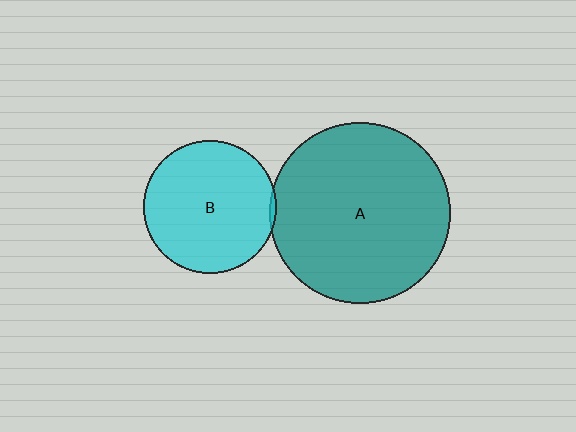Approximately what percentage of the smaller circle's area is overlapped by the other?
Approximately 5%.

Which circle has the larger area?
Circle A (teal).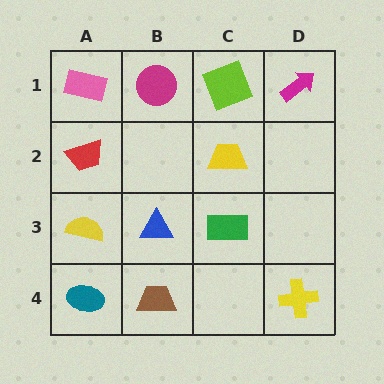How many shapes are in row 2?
2 shapes.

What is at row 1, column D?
A magenta arrow.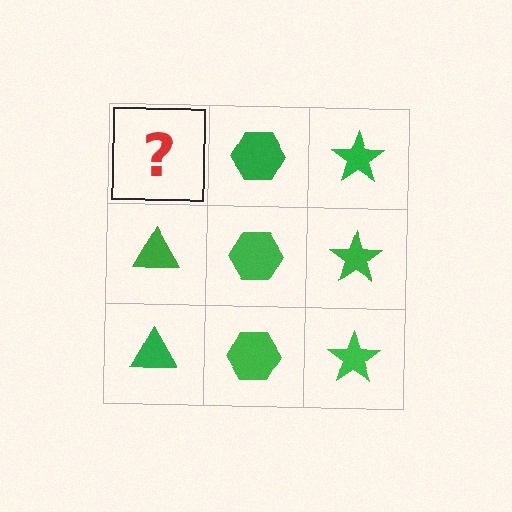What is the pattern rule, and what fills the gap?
The rule is that each column has a consistent shape. The gap should be filled with a green triangle.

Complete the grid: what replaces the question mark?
The question mark should be replaced with a green triangle.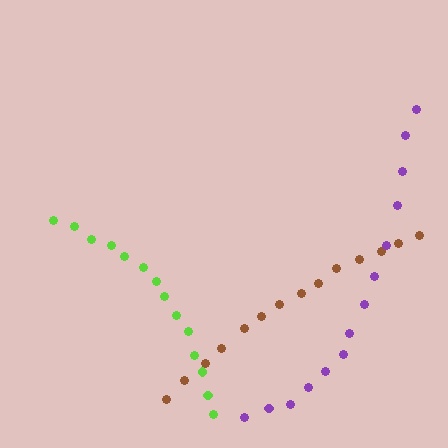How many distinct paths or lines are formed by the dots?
There are 3 distinct paths.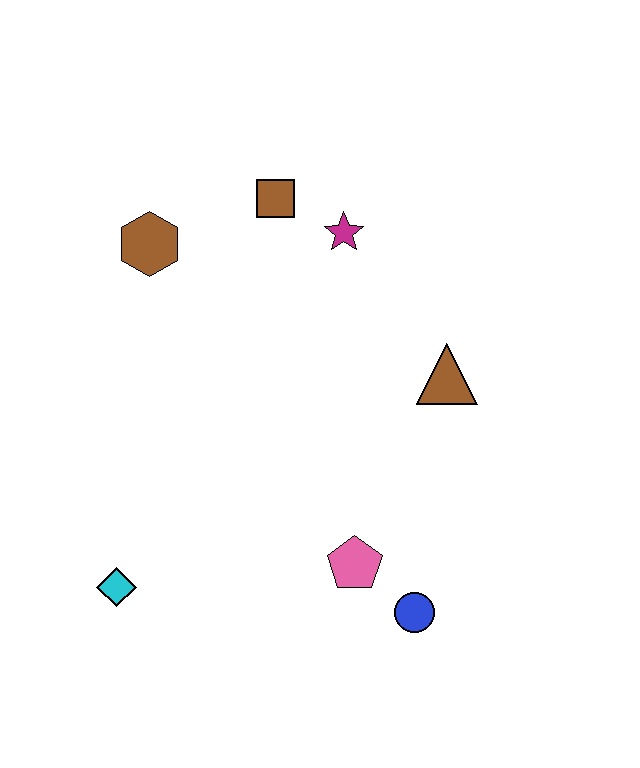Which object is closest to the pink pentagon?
The blue circle is closest to the pink pentagon.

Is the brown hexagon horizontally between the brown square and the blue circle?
No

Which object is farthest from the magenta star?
The cyan diamond is farthest from the magenta star.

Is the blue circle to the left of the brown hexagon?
No